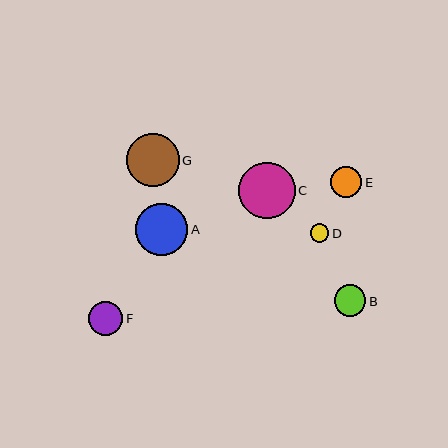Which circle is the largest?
Circle C is the largest with a size of approximately 56 pixels.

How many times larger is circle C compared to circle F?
Circle C is approximately 1.6 times the size of circle F.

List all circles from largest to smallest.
From largest to smallest: C, G, A, F, B, E, D.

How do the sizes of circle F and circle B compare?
Circle F and circle B are approximately the same size.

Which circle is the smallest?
Circle D is the smallest with a size of approximately 18 pixels.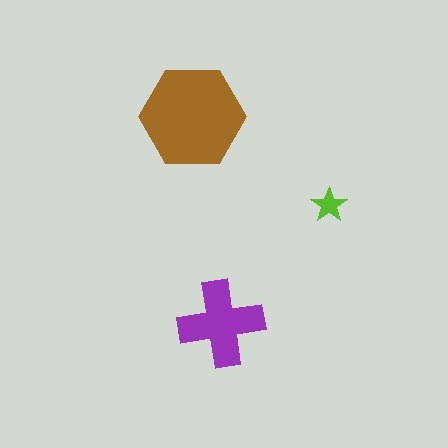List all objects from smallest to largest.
The lime star, the purple cross, the brown hexagon.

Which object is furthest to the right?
The lime star is rightmost.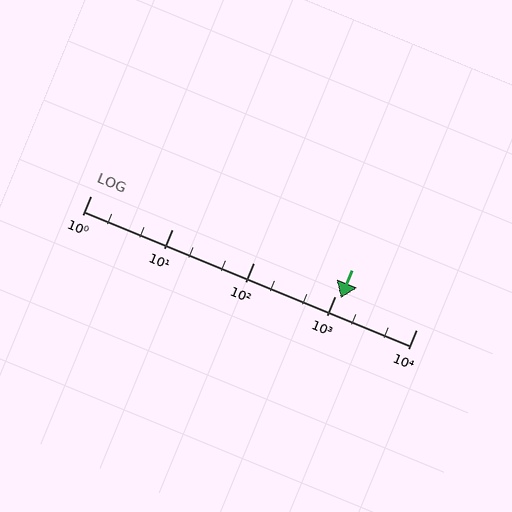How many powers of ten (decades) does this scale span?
The scale spans 4 decades, from 1 to 10000.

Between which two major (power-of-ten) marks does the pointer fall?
The pointer is between 1000 and 10000.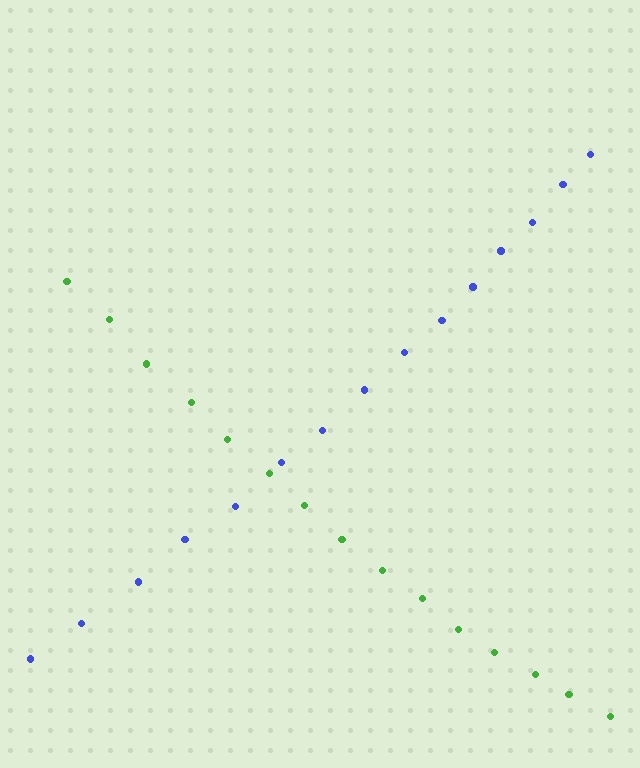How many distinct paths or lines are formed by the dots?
There are 2 distinct paths.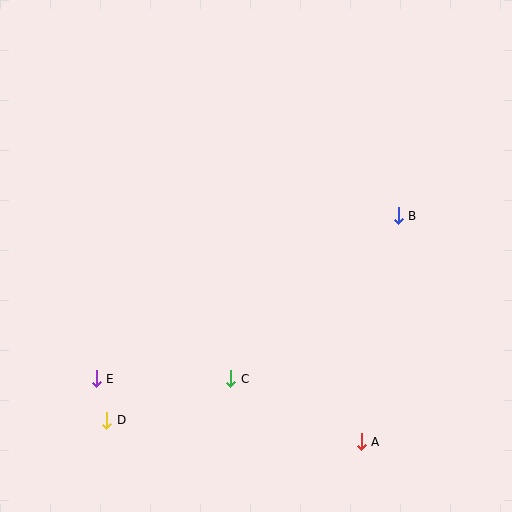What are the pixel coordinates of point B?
Point B is at (398, 216).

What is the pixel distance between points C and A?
The distance between C and A is 145 pixels.